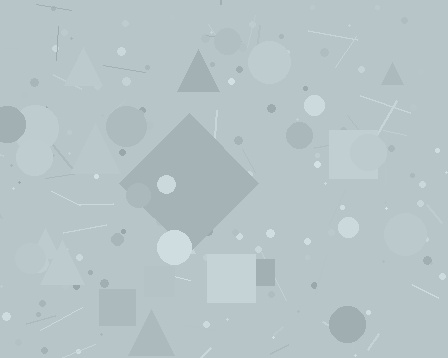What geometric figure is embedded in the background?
A diamond is embedded in the background.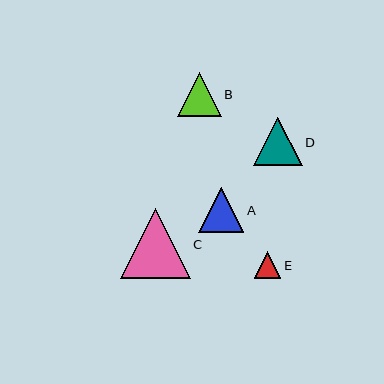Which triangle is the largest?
Triangle C is the largest with a size of approximately 70 pixels.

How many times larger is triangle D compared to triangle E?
Triangle D is approximately 1.8 times the size of triangle E.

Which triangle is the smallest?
Triangle E is the smallest with a size of approximately 26 pixels.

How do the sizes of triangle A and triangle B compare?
Triangle A and triangle B are approximately the same size.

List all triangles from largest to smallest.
From largest to smallest: C, D, A, B, E.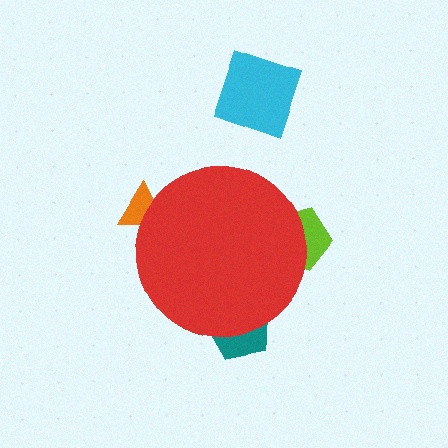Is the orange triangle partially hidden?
Yes, the orange triangle is partially hidden behind the red circle.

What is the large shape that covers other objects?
A red circle.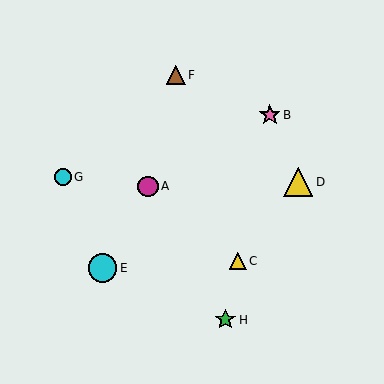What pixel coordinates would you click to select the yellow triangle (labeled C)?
Click at (238, 261) to select the yellow triangle C.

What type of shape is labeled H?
Shape H is a green star.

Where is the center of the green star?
The center of the green star is at (225, 320).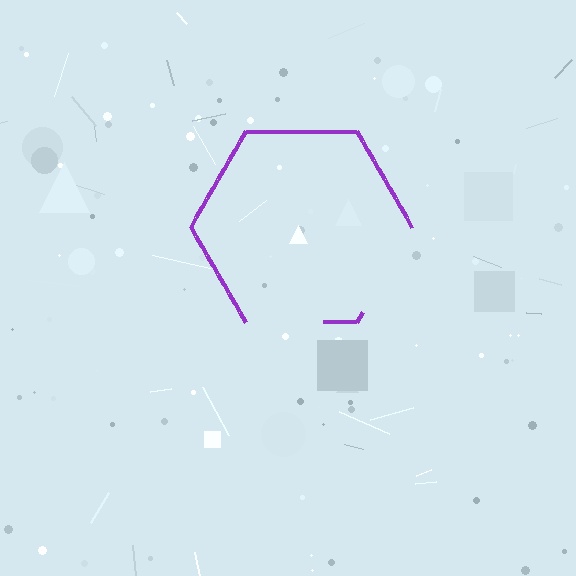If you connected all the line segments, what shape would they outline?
They would outline a hexagon.